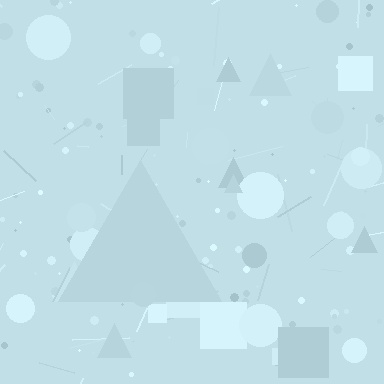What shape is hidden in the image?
A triangle is hidden in the image.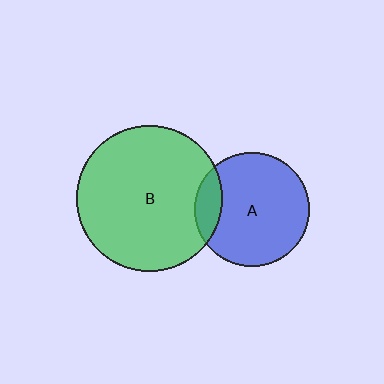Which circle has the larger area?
Circle B (green).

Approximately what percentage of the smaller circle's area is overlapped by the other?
Approximately 15%.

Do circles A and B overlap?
Yes.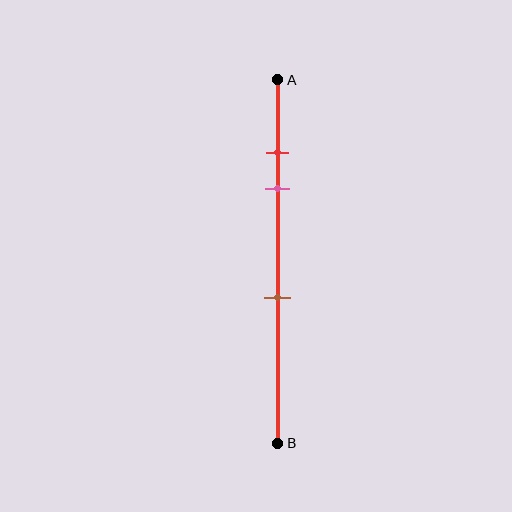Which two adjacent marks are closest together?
The red and pink marks are the closest adjacent pair.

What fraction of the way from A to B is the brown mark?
The brown mark is approximately 60% (0.6) of the way from A to B.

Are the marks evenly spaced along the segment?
No, the marks are not evenly spaced.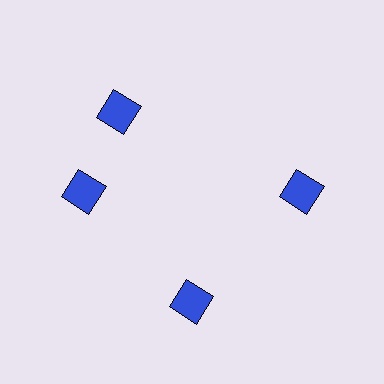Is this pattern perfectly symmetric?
No. The 4 blue diamonds are arranged in a ring, but one element near the 12 o'clock position is rotated out of alignment along the ring, breaking the 4-fold rotational symmetry.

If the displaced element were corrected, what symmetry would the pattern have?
It would have 4-fold rotational symmetry — the pattern would map onto itself every 90 degrees.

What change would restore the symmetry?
The symmetry would be restored by rotating it back into even spacing with its neighbors so that all 4 diamonds sit at equal angles and equal distance from the center.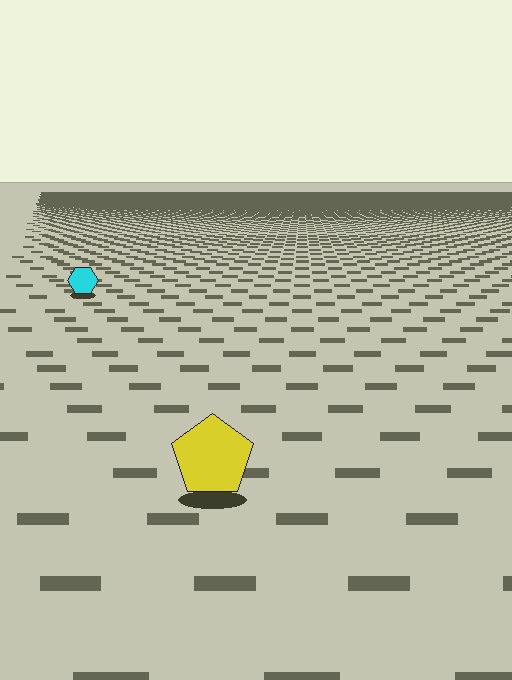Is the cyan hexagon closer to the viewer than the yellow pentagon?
No. The yellow pentagon is closer — you can tell from the texture gradient: the ground texture is coarser near it.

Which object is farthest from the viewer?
The cyan hexagon is farthest from the viewer. It appears smaller and the ground texture around it is denser.